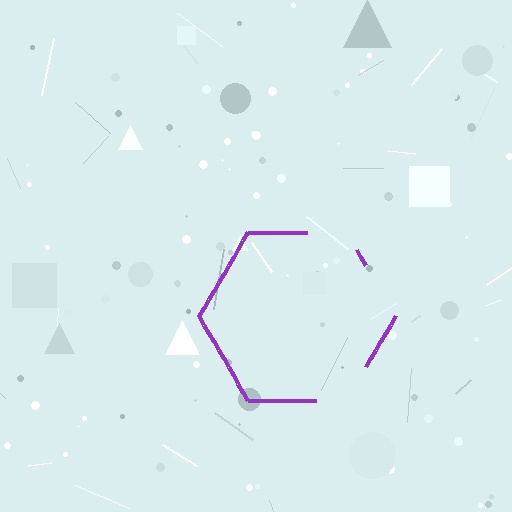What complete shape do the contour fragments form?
The contour fragments form a hexagon.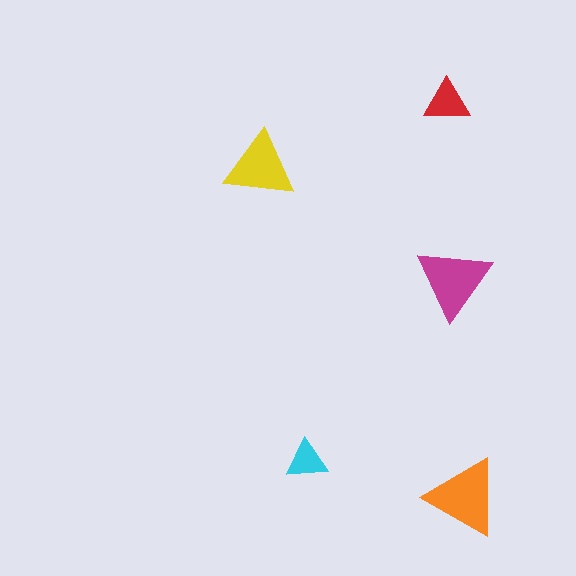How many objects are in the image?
There are 5 objects in the image.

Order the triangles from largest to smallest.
the orange one, the magenta one, the yellow one, the red one, the cyan one.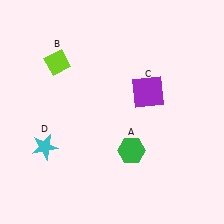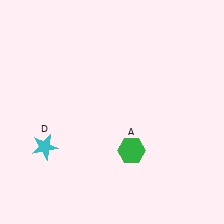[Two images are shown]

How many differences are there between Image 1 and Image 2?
There are 2 differences between the two images.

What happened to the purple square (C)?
The purple square (C) was removed in Image 2. It was in the top-right area of Image 1.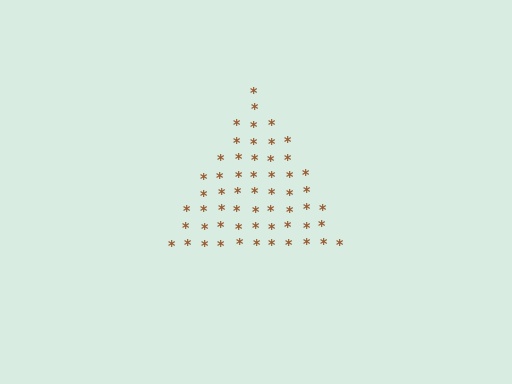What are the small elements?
The small elements are asterisks.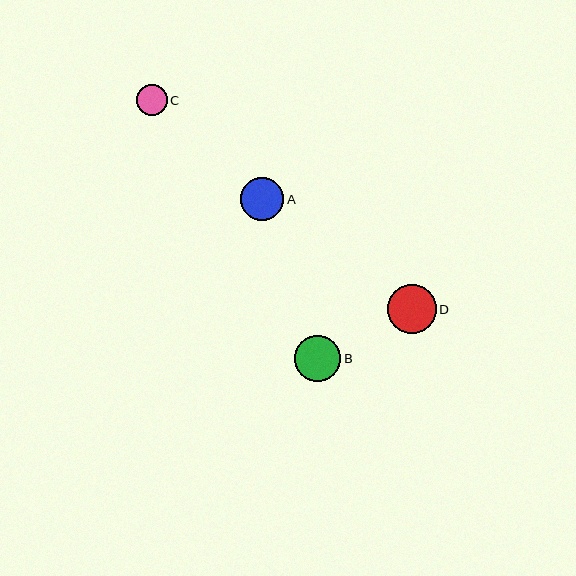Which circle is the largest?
Circle D is the largest with a size of approximately 48 pixels.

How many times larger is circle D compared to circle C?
Circle D is approximately 1.5 times the size of circle C.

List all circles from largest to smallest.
From largest to smallest: D, B, A, C.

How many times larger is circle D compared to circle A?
Circle D is approximately 1.1 times the size of circle A.